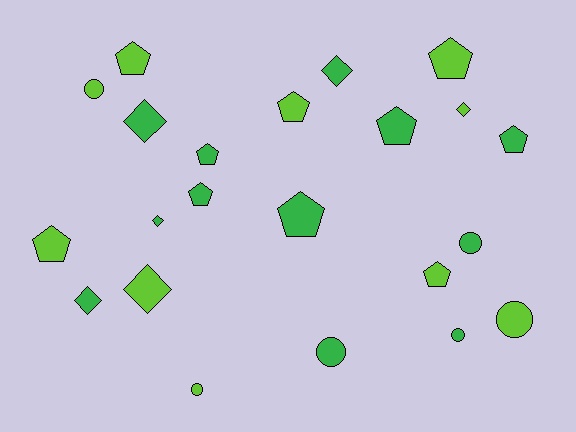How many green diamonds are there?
There are 4 green diamonds.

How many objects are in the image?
There are 22 objects.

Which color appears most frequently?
Green, with 12 objects.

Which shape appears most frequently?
Pentagon, with 10 objects.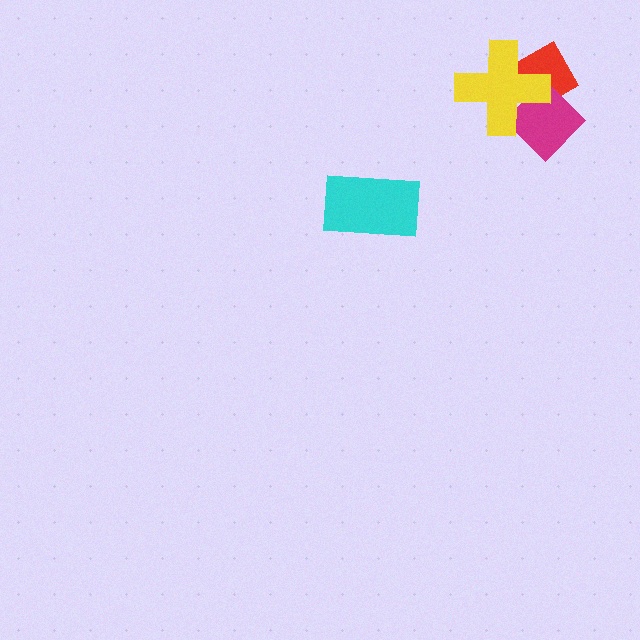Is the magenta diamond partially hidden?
Yes, it is partially covered by another shape.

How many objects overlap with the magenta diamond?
2 objects overlap with the magenta diamond.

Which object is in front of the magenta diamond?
The yellow cross is in front of the magenta diamond.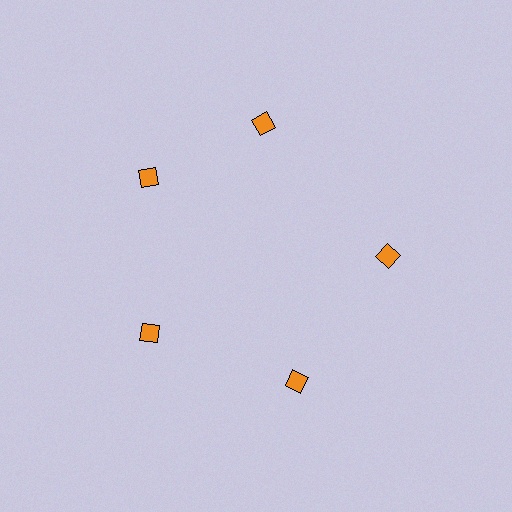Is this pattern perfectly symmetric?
No. The 5 orange diamonds are arranged in a ring, but one element near the 1 o'clock position is rotated out of alignment along the ring, breaking the 5-fold rotational symmetry.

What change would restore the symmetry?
The symmetry would be restored by rotating it back into even spacing with its neighbors so that all 5 diamonds sit at equal angles and equal distance from the center.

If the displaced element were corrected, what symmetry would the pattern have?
It would have 5-fold rotational symmetry — the pattern would map onto itself every 72 degrees.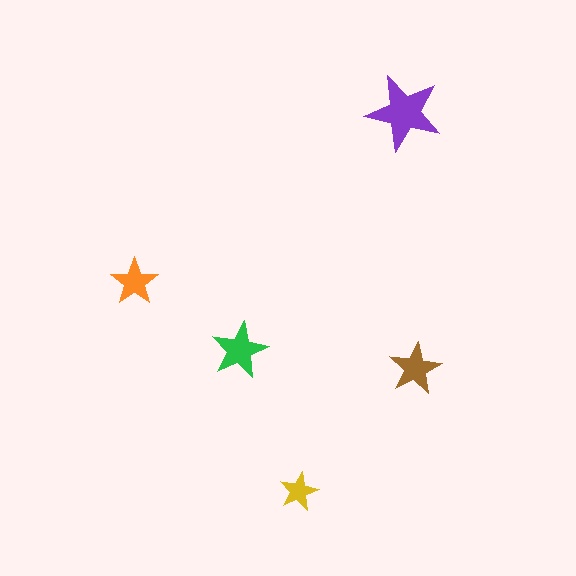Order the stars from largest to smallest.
the purple one, the green one, the brown one, the orange one, the yellow one.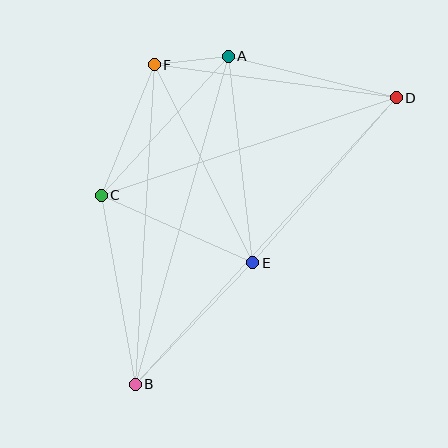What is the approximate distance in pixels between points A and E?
The distance between A and E is approximately 208 pixels.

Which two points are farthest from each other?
Points B and D are farthest from each other.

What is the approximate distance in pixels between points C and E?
The distance between C and E is approximately 166 pixels.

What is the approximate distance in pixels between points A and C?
The distance between A and C is approximately 188 pixels.